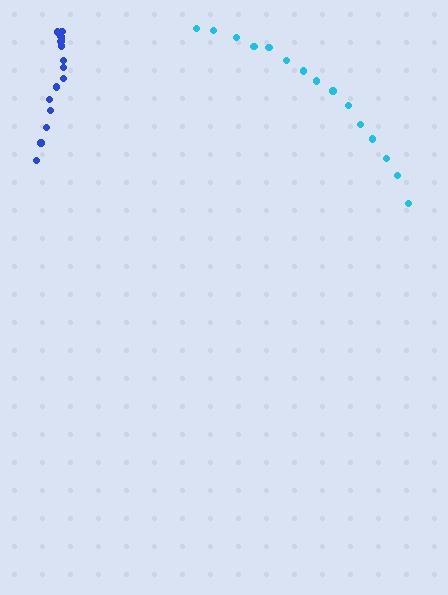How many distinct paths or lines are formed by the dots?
There are 2 distinct paths.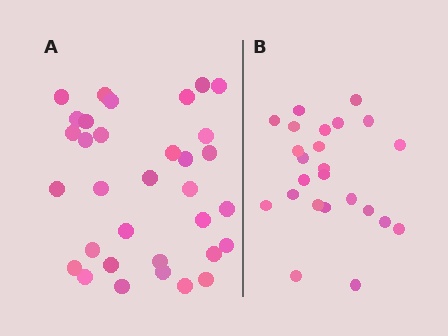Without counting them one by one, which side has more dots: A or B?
Region A (the left region) has more dots.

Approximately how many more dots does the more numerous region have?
Region A has roughly 8 or so more dots than region B.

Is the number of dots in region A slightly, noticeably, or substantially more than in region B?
Region A has noticeably more, but not dramatically so. The ratio is roughly 1.4 to 1.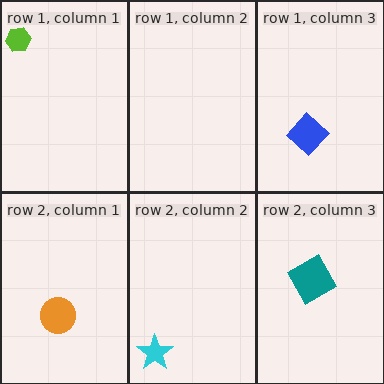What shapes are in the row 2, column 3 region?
The teal square.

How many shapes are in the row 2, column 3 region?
1.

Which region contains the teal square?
The row 2, column 3 region.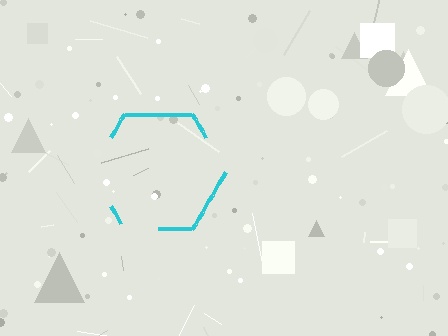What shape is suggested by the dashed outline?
The dashed outline suggests a hexagon.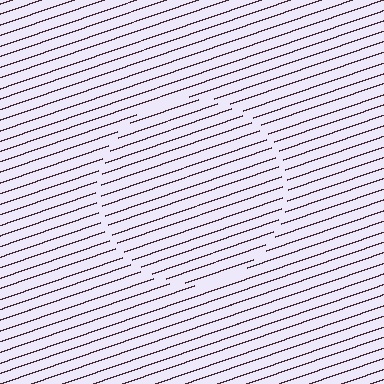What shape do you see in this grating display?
An illusory circle. The interior of the shape contains the same grating, shifted by half a period — the contour is defined by the phase discontinuity where line-ends from the inner and outer gratings abut.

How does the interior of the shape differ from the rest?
The interior of the shape contains the same grating, shifted by half a period — the contour is defined by the phase discontinuity where line-ends from the inner and outer gratings abut.